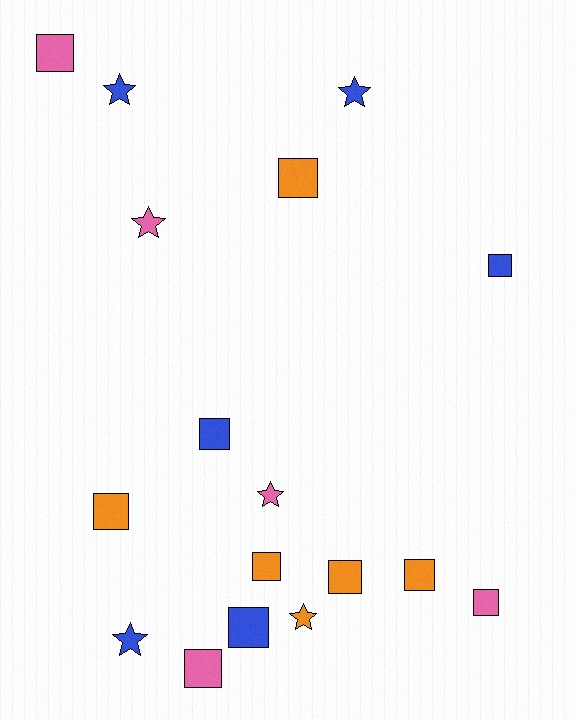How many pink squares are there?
There are 3 pink squares.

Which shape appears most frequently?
Square, with 11 objects.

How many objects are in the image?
There are 17 objects.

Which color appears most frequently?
Orange, with 6 objects.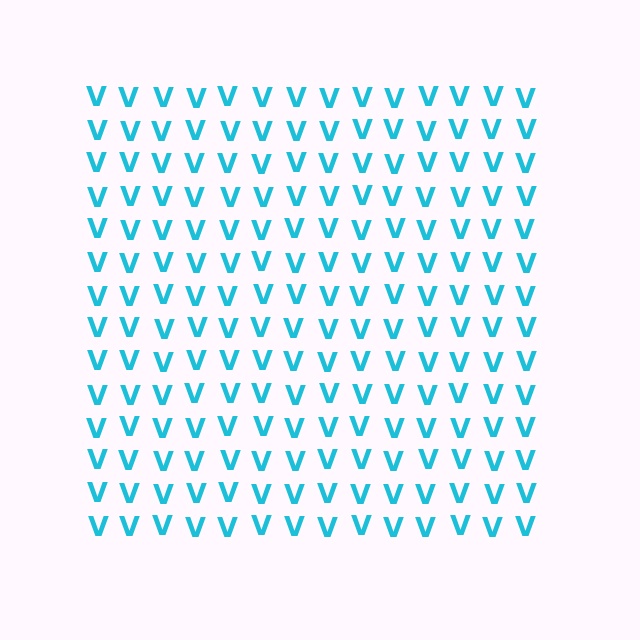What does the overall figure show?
The overall figure shows a square.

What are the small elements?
The small elements are letter V's.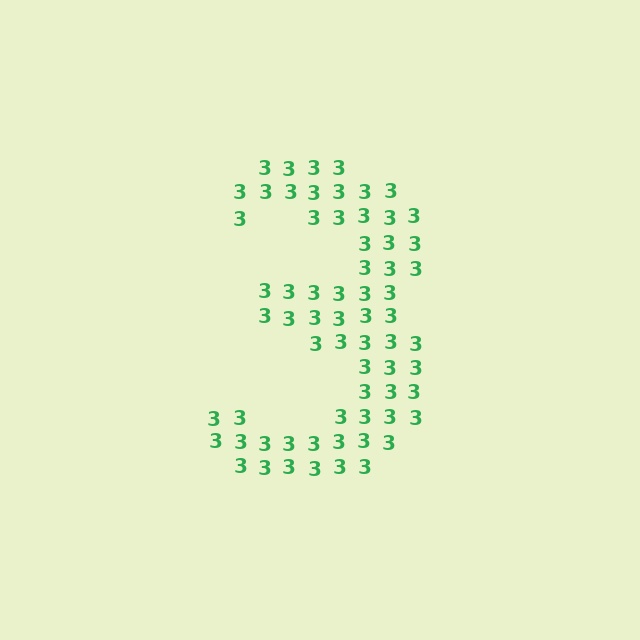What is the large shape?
The large shape is the digit 3.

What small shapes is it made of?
It is made of small digit 3's.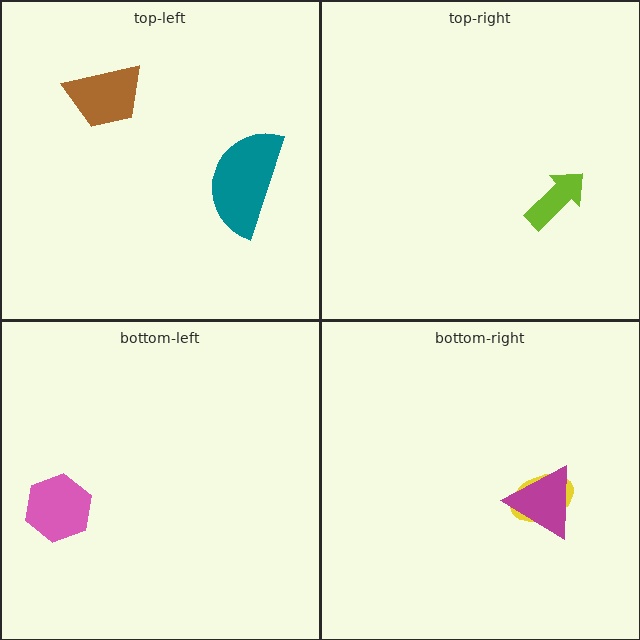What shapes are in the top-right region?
The lime arrow.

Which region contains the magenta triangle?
The bottom-right region.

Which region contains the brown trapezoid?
The top-left region.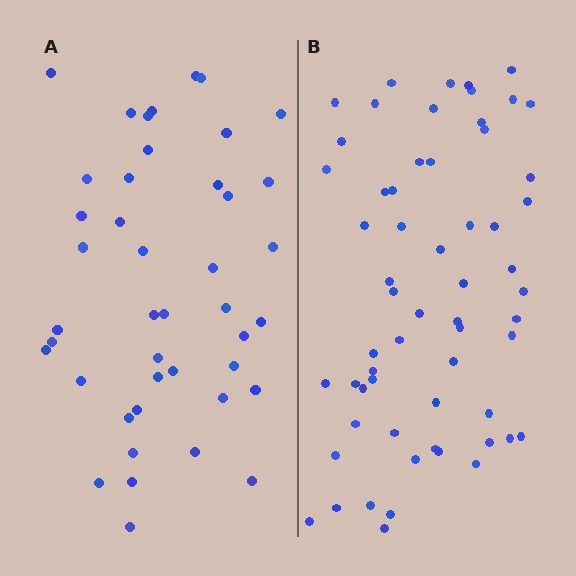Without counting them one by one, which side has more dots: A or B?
Region B (the right region) has more dots.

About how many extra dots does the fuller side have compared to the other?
Region B has approximately 15 more dots than region A.